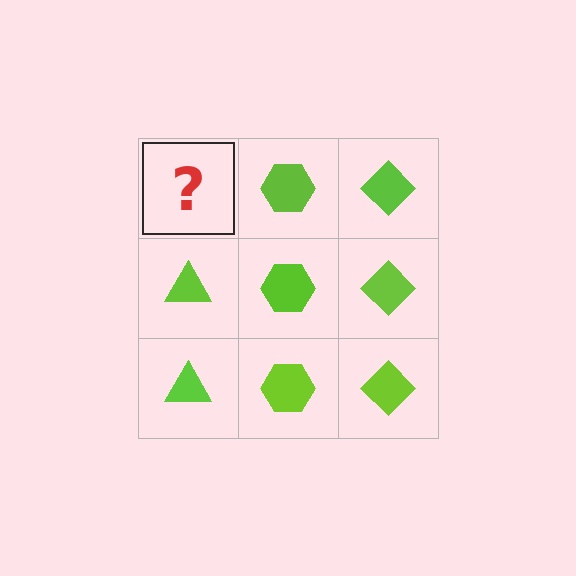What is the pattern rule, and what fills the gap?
The rule is that each column has a consistent shape. The gap should be filled with a lime triangle.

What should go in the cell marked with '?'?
The missing cell should contain a lime triangle.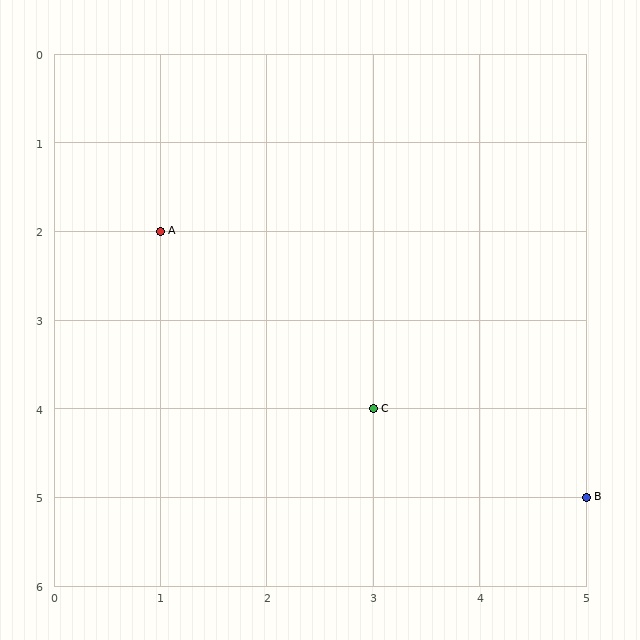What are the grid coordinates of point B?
Point B is at grid coordinates (5, 5).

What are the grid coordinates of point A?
Point A is at grid coordinates (1, 2).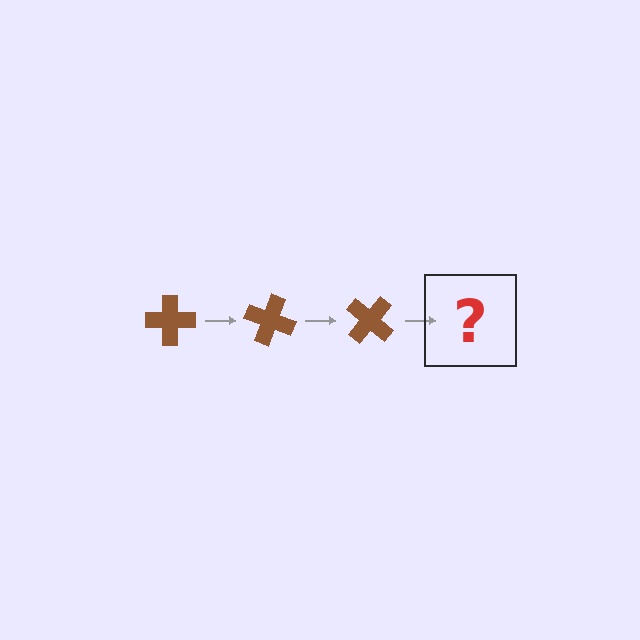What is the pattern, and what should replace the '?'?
The pattern is that the cross rotates 20 degrees each step. The '?' should be a brown cross rotated 60 degrees.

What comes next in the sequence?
The next element should be a brown cross rotated 60 degrees.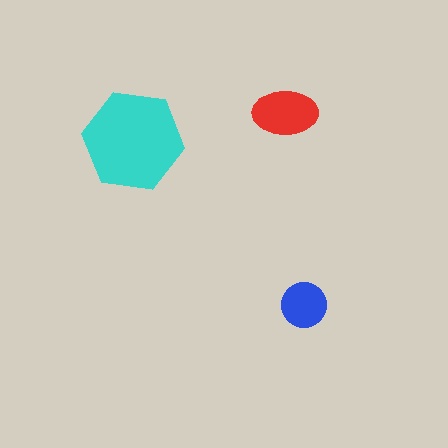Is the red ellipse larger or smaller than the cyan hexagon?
Smaller.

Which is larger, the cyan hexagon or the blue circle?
The cyan hexagon.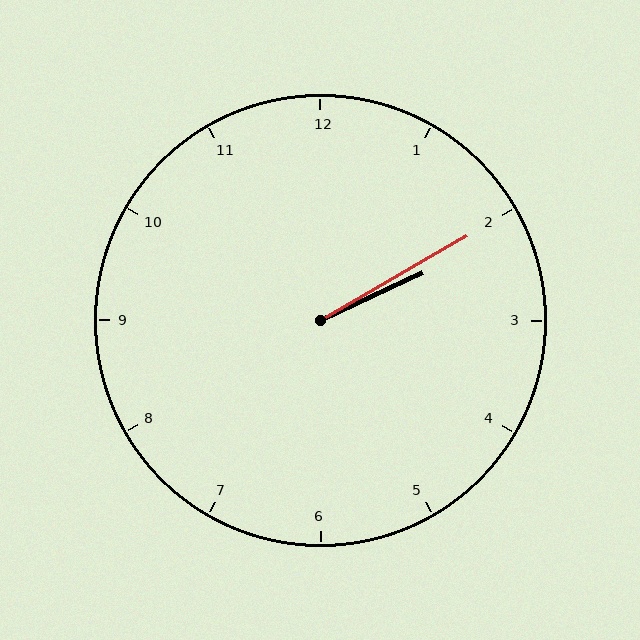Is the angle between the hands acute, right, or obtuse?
It is acute.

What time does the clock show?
2:10.